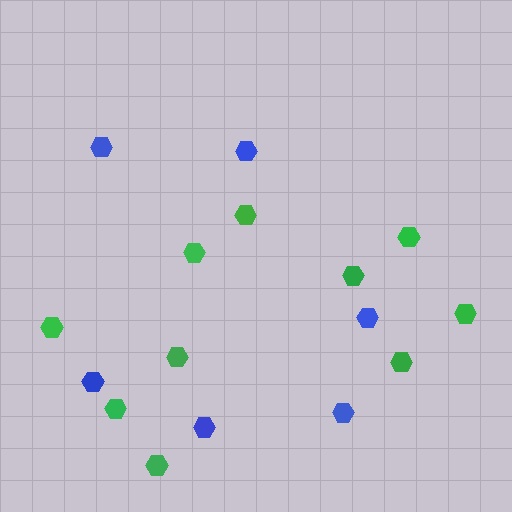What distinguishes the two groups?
There are 2 groups: one group of blue hexagons (6) and one group of green hexagons (10).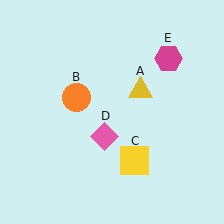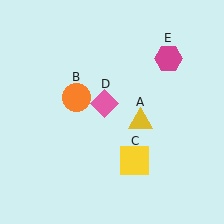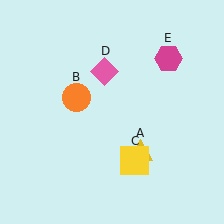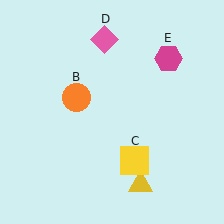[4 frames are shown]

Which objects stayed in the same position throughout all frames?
Orange circle (object B) and yellow square (object C) and magenta hexagon (object E) remained stationary.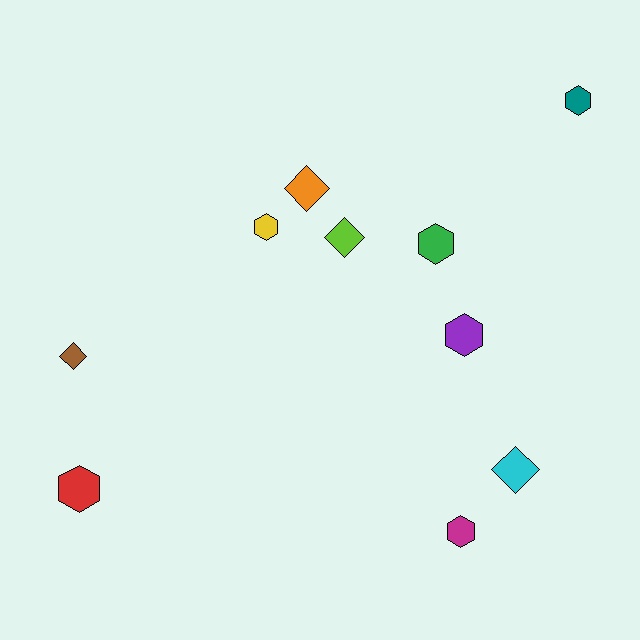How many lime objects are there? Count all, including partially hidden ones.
There is 1 lime object.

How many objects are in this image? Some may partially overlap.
There are 10 objects.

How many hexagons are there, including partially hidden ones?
There are 6 hexagons.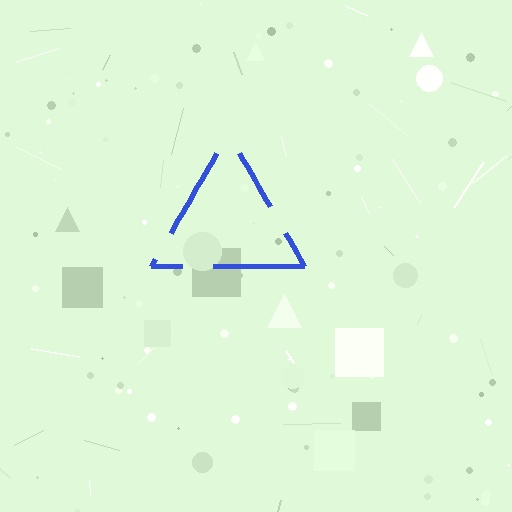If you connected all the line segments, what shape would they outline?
They would outline a triangle.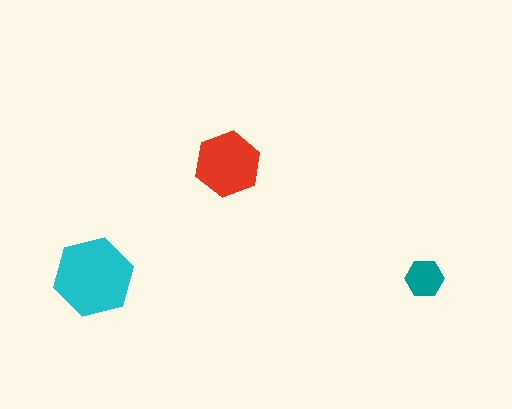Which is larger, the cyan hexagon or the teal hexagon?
The cyan one.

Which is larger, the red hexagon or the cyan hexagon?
The cyan one.